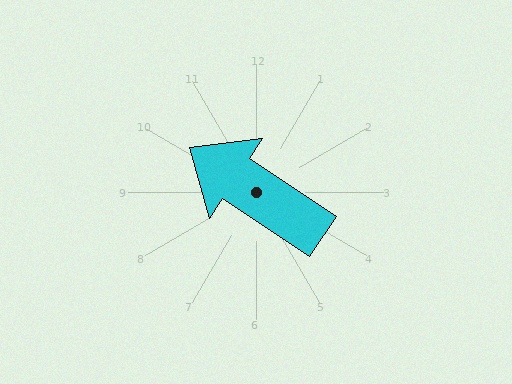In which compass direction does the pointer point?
Northwest.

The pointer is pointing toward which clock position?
Roughly 10 o'clock.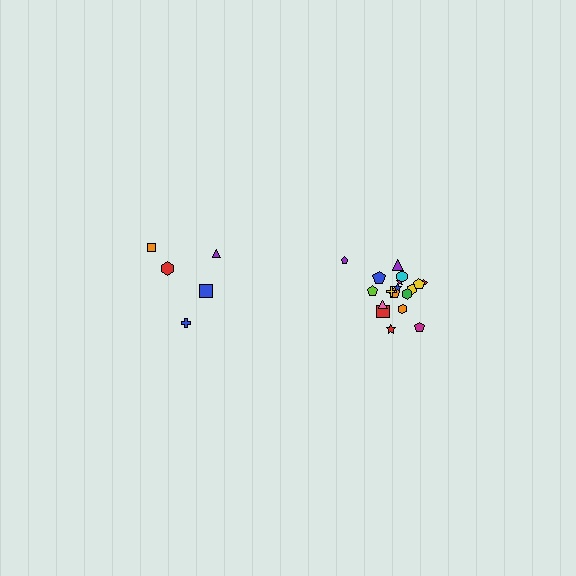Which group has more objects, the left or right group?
The right group.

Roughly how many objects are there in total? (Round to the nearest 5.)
Roughly 25 objects in total.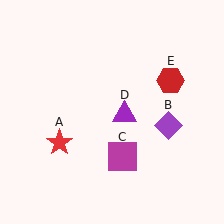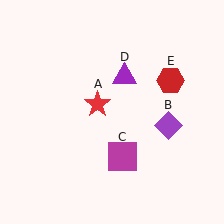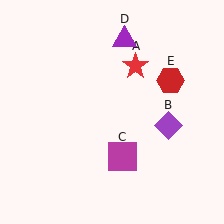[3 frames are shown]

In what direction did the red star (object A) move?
The red star (object A) moved up and to the right.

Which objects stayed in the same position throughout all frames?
Purple diamond (object B) and magenta square (object C) and red hexagon (object E) remained stationary.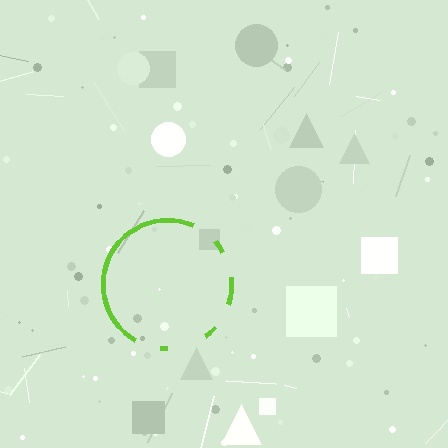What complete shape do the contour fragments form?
The contour fragments form a circle.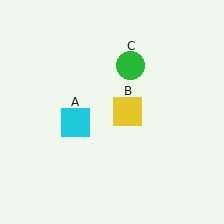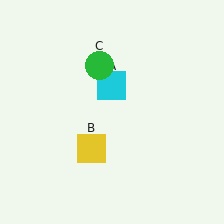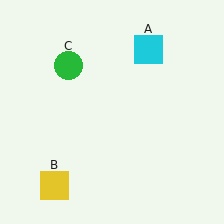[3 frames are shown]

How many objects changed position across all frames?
3 objects changed position: cyan square (object A), yellow square (object B), green circle (object C).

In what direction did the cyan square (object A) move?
The cyan square (object A) moved up and to the right.